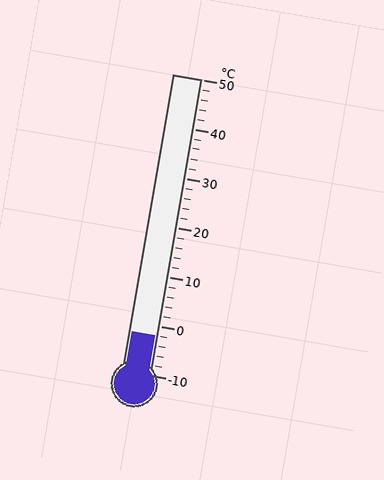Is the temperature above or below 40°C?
The temperature is below 40°C.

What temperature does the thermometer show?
The thermometer shows approximately -2°C.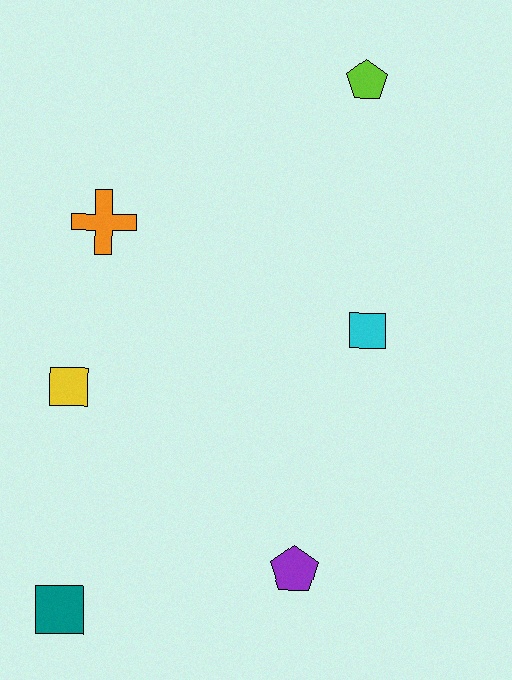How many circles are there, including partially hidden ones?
There are no circles.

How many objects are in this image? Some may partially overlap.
There are 6 objects.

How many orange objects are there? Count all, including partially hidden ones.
There is 1 orange object.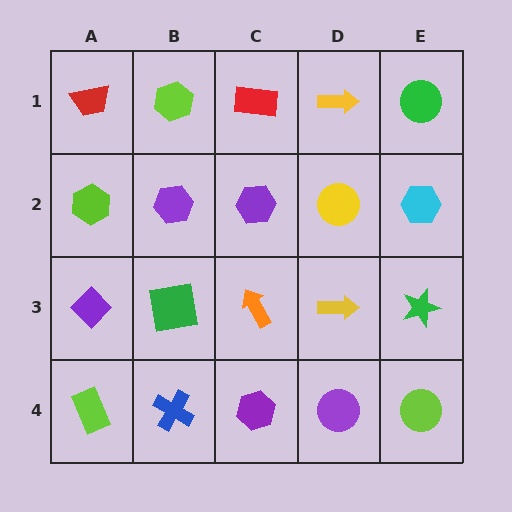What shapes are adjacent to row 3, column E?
A cyan hexagon (row 2, column E), a lime circle (row 4, column E), a yellow arrow (row 3, column D).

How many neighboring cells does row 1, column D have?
3.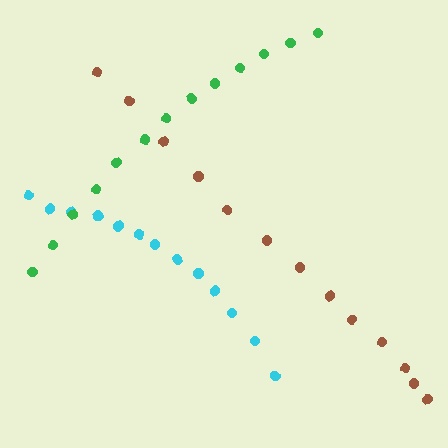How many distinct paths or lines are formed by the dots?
There are 3 distinct paths.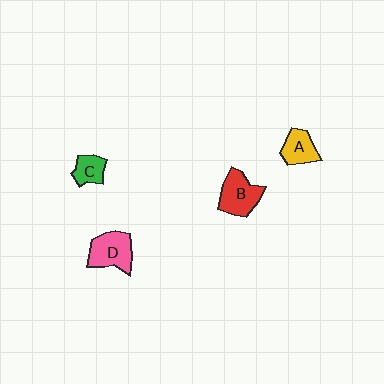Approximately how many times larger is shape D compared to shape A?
Approximately 1.4 times.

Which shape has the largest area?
Shape D (pink).